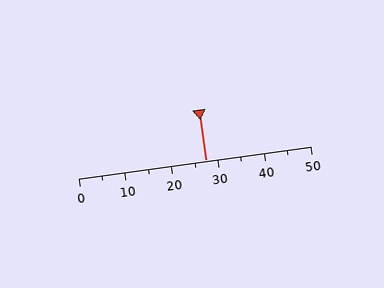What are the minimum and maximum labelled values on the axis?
The axis runs from 0 to 50.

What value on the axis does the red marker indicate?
The marker indicates approximately 27.5.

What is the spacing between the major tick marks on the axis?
The major ticks are spaced 10 apart.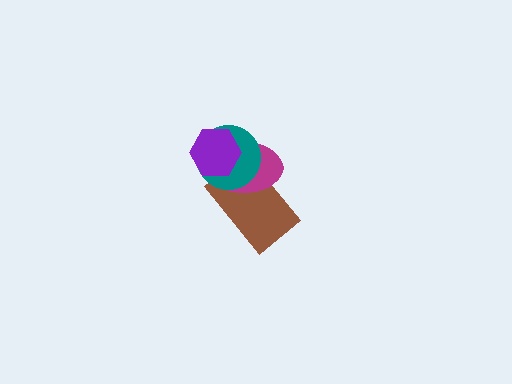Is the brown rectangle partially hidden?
Yes, it is partially covered by another shape.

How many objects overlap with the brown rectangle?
3 objects overlap with the brown rectangle.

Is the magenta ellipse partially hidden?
Yes, it is partially covered by another shape.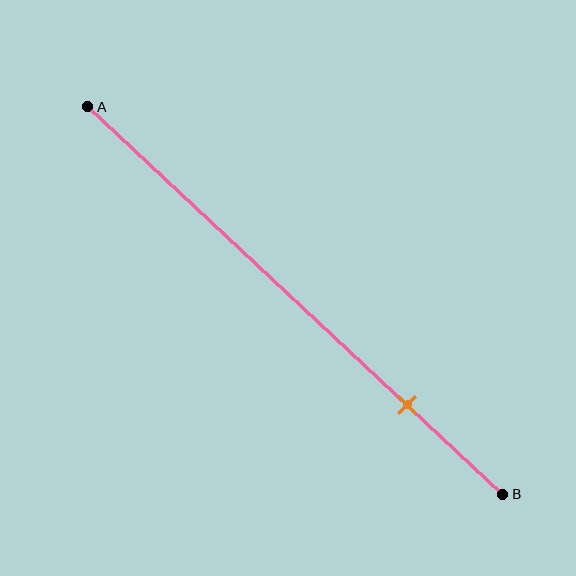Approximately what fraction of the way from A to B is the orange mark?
The orange mark is approximately 75% of the way from A to B.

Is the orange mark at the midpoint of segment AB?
No, the mark is at about 75% from A, not at the 50% midpoint.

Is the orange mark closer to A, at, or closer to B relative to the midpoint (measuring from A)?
The orange mark is closer to point B than the midpoint of segment AB.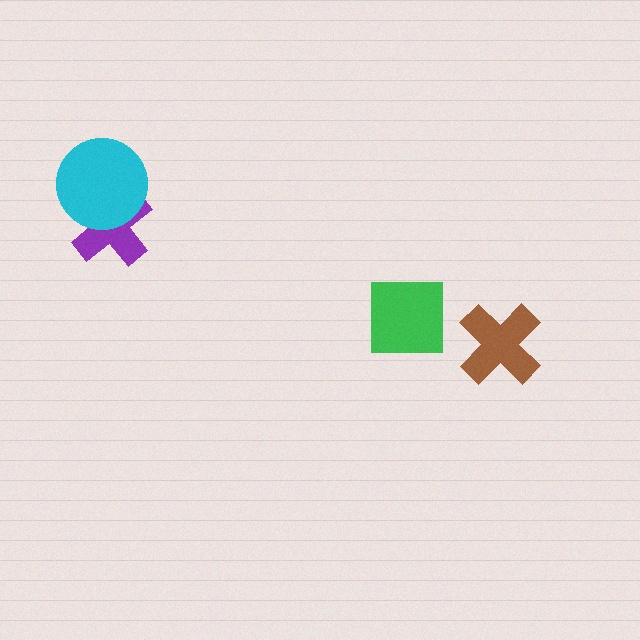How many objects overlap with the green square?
0 objects overlap with the green square.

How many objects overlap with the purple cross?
1 object overlaps with the purple cross.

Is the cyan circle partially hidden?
No, no other shape covers it.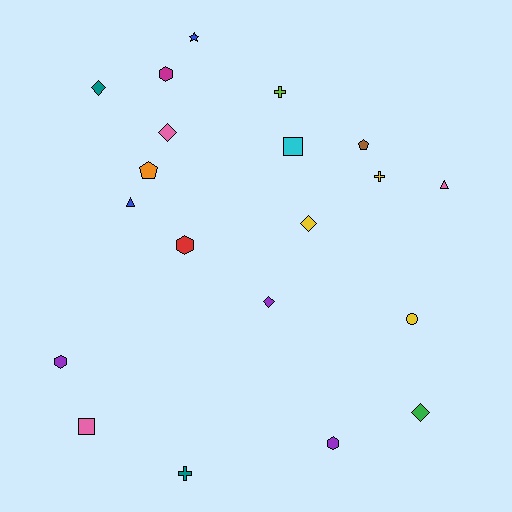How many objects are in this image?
There are 20 objects.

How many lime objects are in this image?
There is 1 lime object.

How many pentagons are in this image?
There are 2 pentagons.